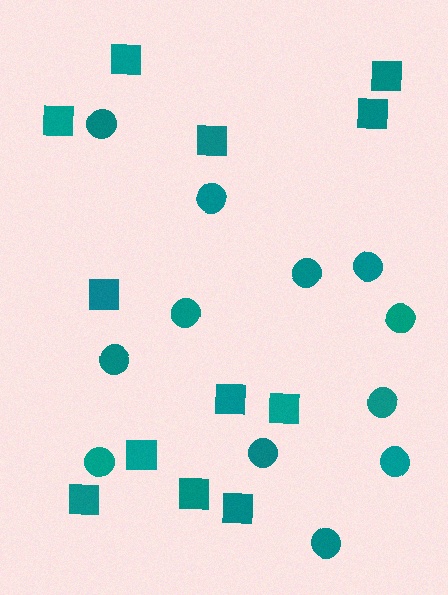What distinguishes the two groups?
There are 2 groups: one group of circles (12) and one group of squares (12).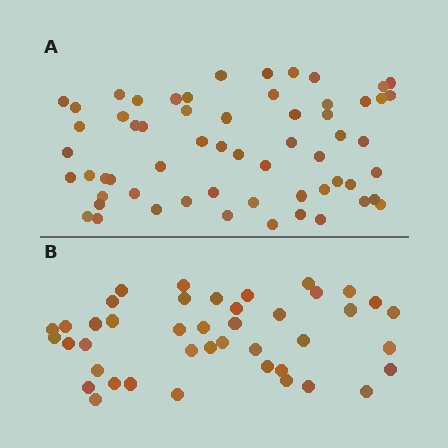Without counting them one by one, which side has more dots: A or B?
Region A (the top region) has more dots.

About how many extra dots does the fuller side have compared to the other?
Region A has approximately 20 more dots than region B.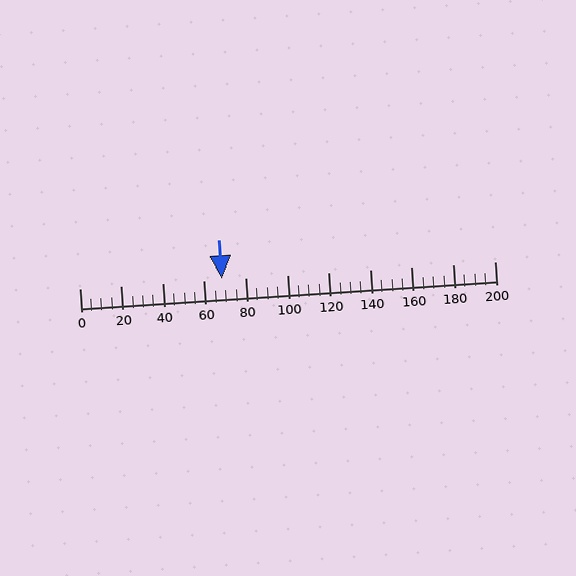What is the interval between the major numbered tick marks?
The major tick marks are spaced 20 units apart.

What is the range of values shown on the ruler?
The ruler shows values from 0 to 200.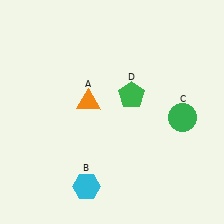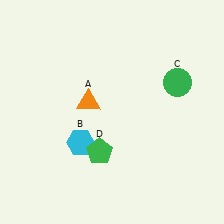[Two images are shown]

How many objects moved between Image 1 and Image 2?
3 objects moved between the two images.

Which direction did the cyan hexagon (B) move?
The cyan hexagon (B) moved up.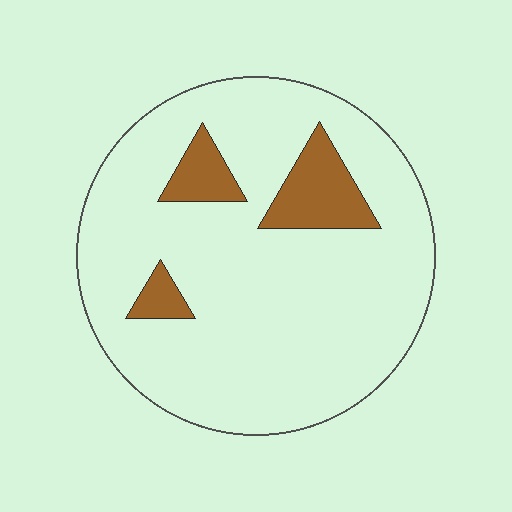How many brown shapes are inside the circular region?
3.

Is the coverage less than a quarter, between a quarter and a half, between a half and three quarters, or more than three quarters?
Less than a quarter.